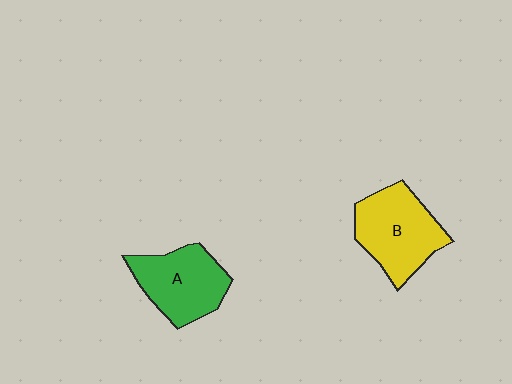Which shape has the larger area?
Shape B (yellow).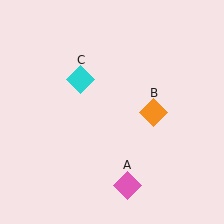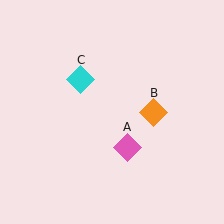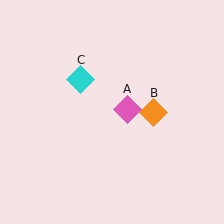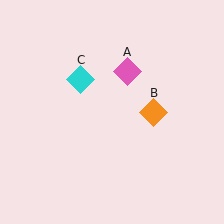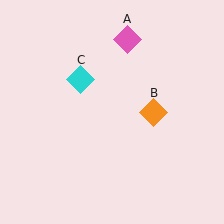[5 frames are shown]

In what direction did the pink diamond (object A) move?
The pink diamond (object A) moved up.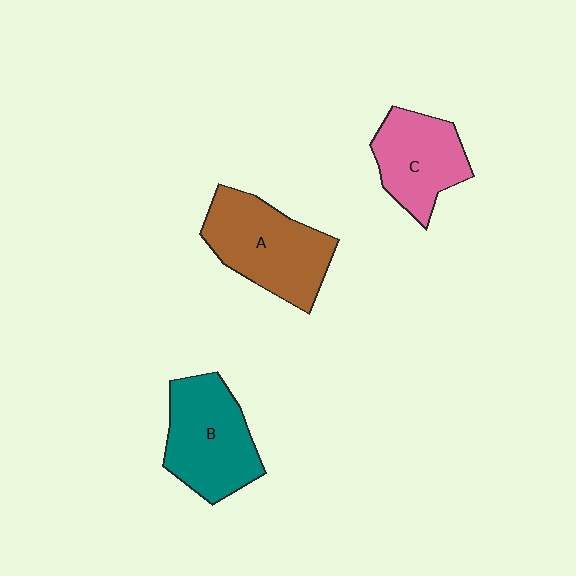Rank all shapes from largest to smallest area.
From largest to smallest: A (brown), B (teal), C (pink).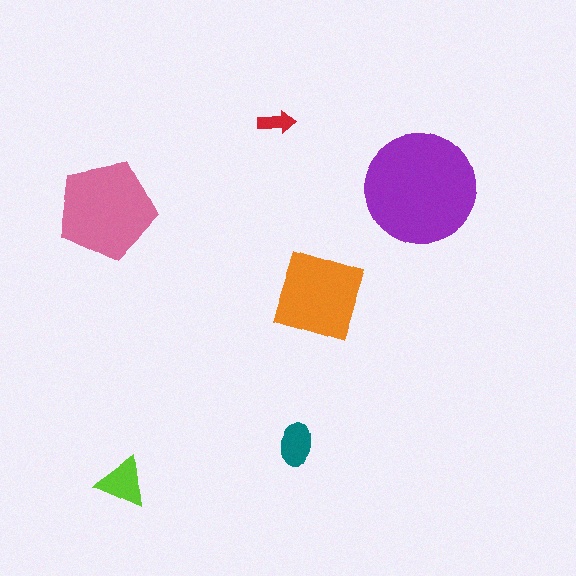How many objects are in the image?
There are 6 objects in the image.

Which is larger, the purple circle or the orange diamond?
The purple circle.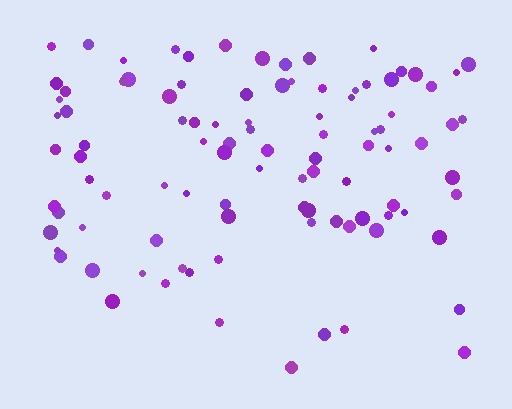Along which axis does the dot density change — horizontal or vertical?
Vertical.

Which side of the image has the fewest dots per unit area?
The bottom.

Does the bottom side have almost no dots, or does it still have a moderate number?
Still a moderate number, just noticeably fewer than the top.